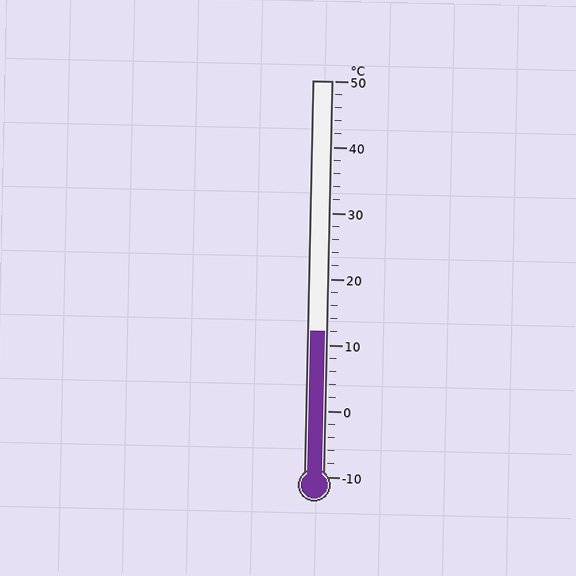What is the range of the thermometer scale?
The thermometer scale ranges from -10°C to 50°C.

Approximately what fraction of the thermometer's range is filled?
The thermometer is filled to approximately 35% of its range.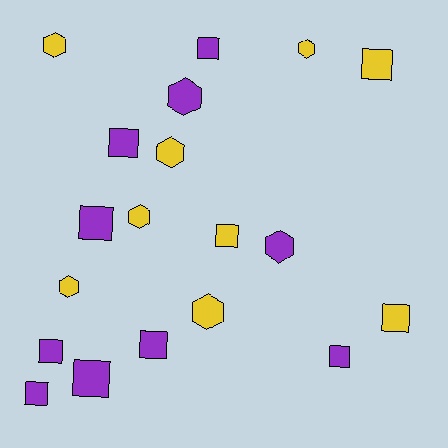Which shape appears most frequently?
Square, with 11 objects.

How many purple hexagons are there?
There are 2 purple hexagons.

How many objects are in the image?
There are 19 objects.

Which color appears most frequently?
Purple, with 10 objects.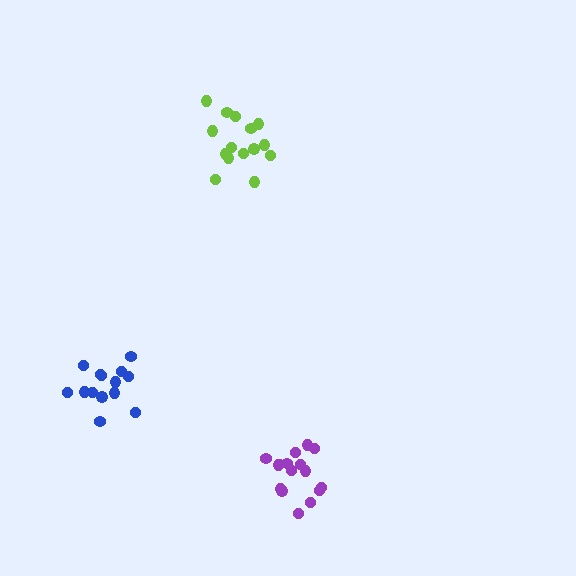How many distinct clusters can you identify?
There are 3 distinct clusters.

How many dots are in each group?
Group 1: 15 dots, Group 2: 16 dots, Group 3: 14 dots (45 total).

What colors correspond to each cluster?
The clusters are colored: lime, purple, blue.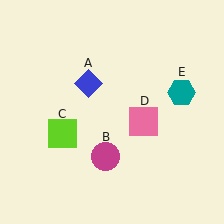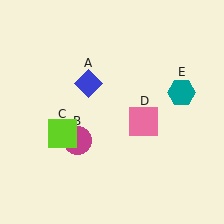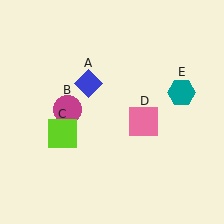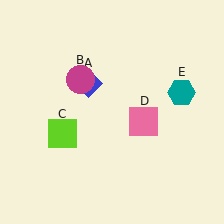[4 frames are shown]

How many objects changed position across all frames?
1 object changed position: magenta circle (object B).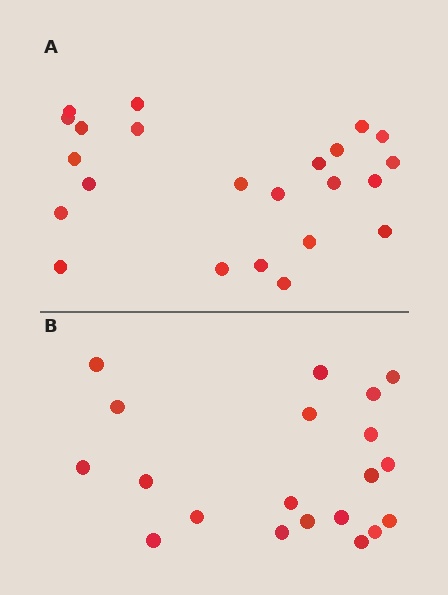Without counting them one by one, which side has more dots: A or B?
Region A (the top region) has more dots.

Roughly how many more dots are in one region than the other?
Region A has just a few more — roughly 2 or 3 more dots than region B.